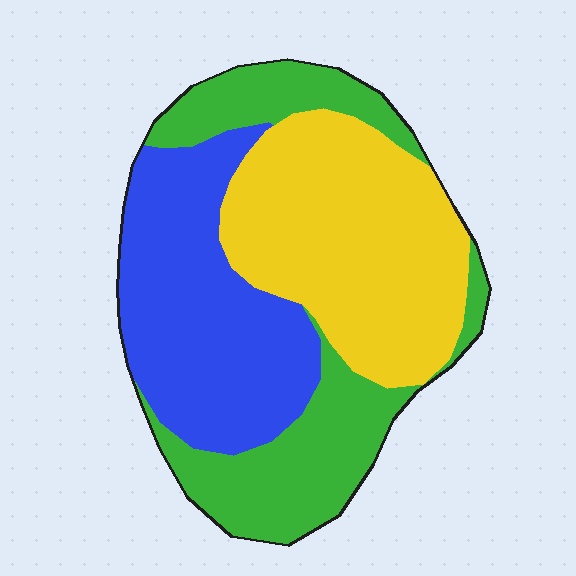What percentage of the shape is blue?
Blue covers 33% of the shape.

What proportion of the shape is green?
Green covers 30% of the shape.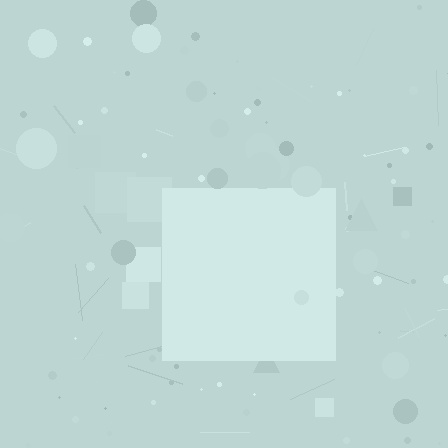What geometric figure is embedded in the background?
A square is embedded in the background.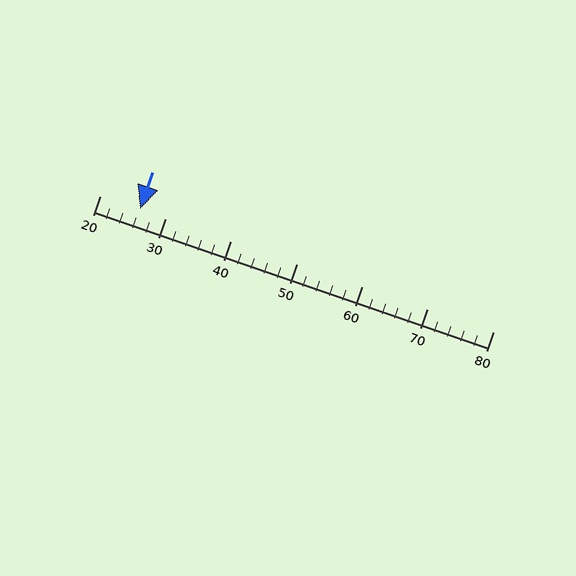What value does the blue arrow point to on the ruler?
The blue arrow points to approximately 26.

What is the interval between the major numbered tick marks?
The major tick marks are spaced 10 units apart.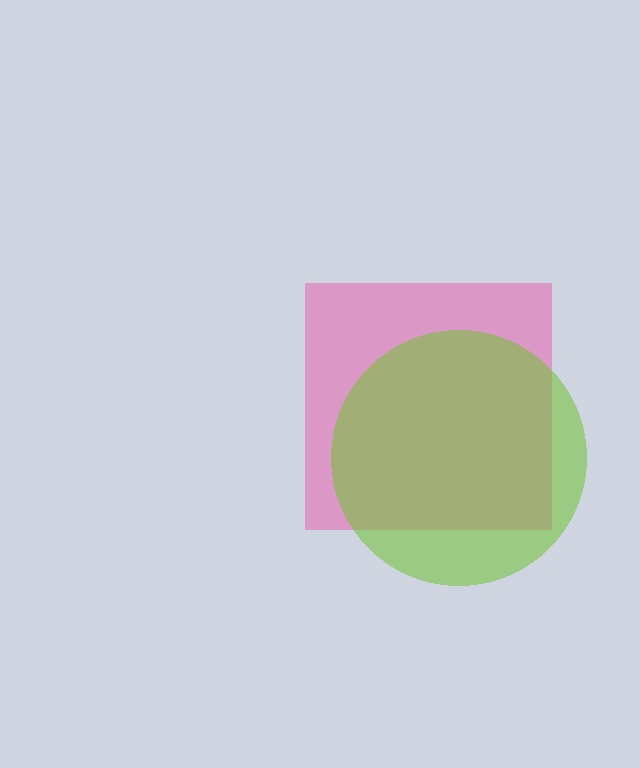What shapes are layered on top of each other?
The layered shapes are: a pink square, a lime circle.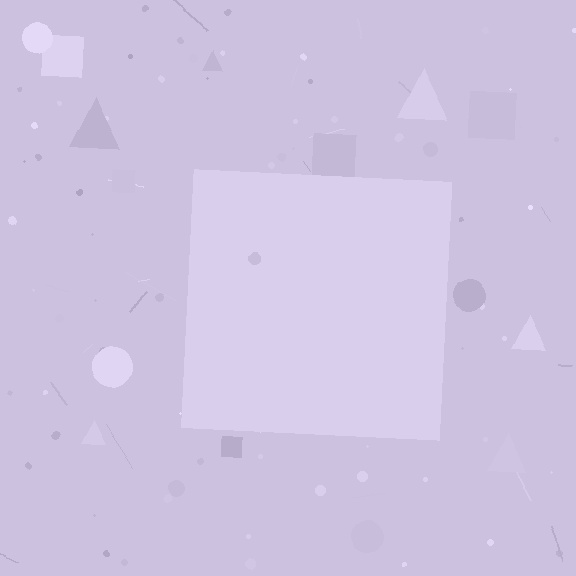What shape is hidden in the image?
A square is hidden in the image.